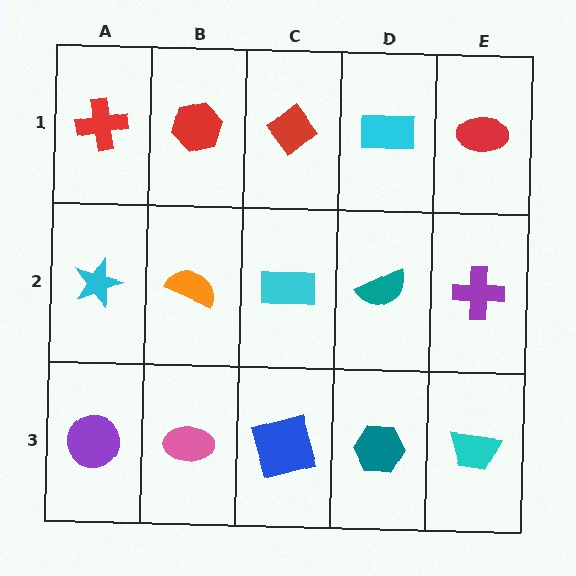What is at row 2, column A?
A cyan star.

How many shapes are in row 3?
5 shapes.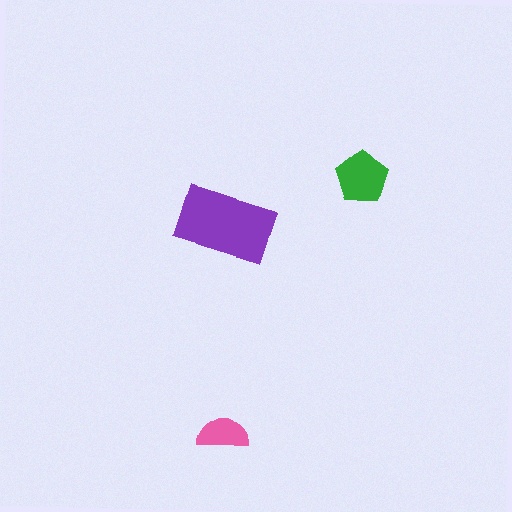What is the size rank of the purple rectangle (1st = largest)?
1st.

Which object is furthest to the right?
The green pentagon is rightmost.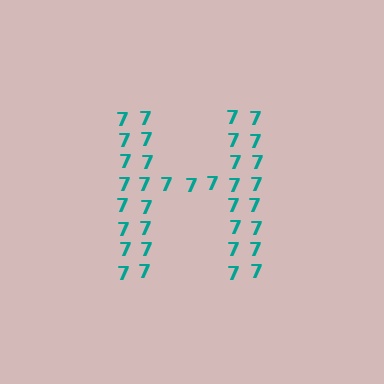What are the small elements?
The small elements are digit 7's.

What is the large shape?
The large shape is the letter H.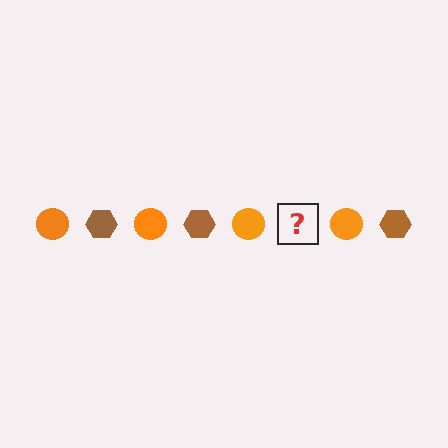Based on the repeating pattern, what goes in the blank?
The blank should be a brown hexagon.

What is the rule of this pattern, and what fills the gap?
The rule is that the pattern alternates between orange circle and brown hexagon. The gap should be filled with a brown hexagon.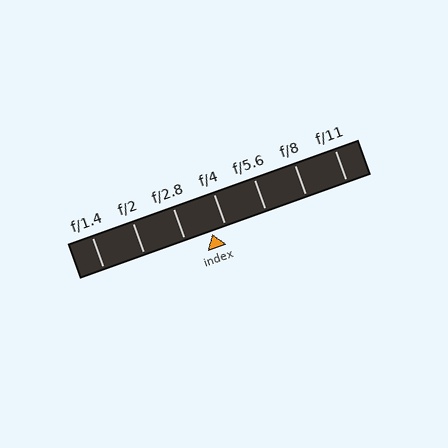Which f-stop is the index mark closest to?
The index mark is closest to f/4.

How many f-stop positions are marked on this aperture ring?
There are 7 f-stop positions marked.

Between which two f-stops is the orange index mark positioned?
The index mark is between f/2.8 and f/4.